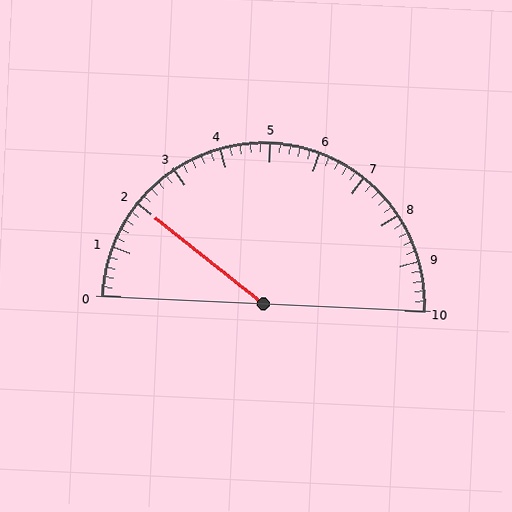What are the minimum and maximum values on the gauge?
The gauge ranges from 0 to 10.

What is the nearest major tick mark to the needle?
The nearest major tick mark is 2.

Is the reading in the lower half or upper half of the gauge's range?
The reading is in the lower half of the range (0 to 10).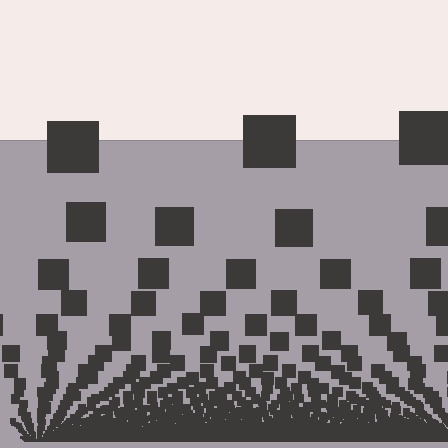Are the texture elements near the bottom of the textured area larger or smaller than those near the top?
Smaller. The gradient is inverted — elements near the bottom are smaller and denser.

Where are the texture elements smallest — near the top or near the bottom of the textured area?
Near the bottom.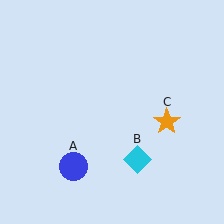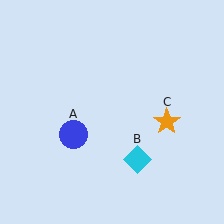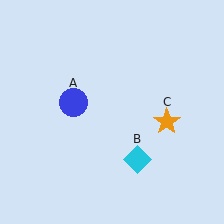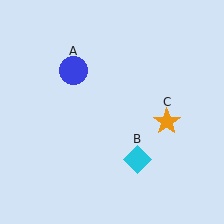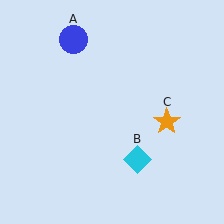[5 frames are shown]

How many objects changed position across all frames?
1 object changed position: blue circle (object A).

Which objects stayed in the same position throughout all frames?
Cyan diamond (object B) and orange star (object C) remained stationary.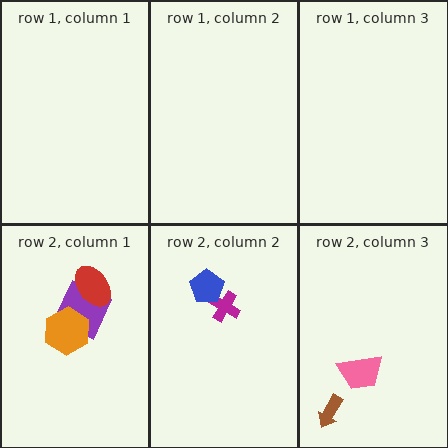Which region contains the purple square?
The row 2, column 1 region.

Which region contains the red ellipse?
The row 2, column 1 region.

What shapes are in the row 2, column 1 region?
The purple square, the orange hexagon, the red ellipse.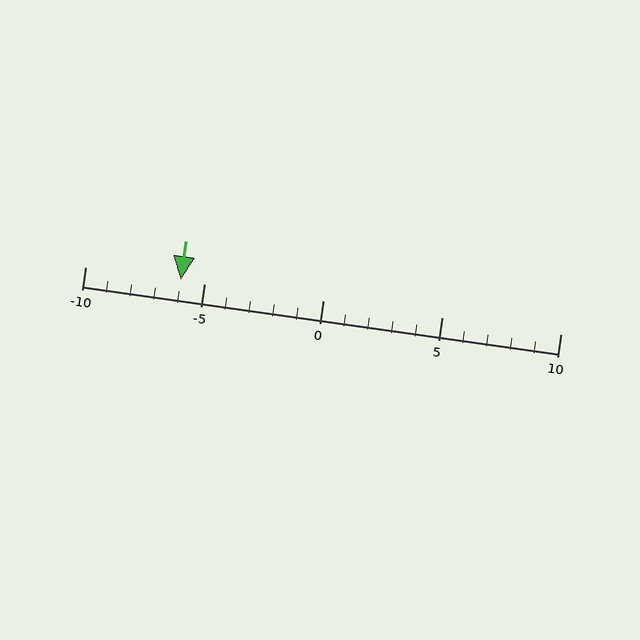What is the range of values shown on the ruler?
The ruler shows values from -10 to 10.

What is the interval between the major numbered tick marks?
The major tick marks are spaced 5 units apart.